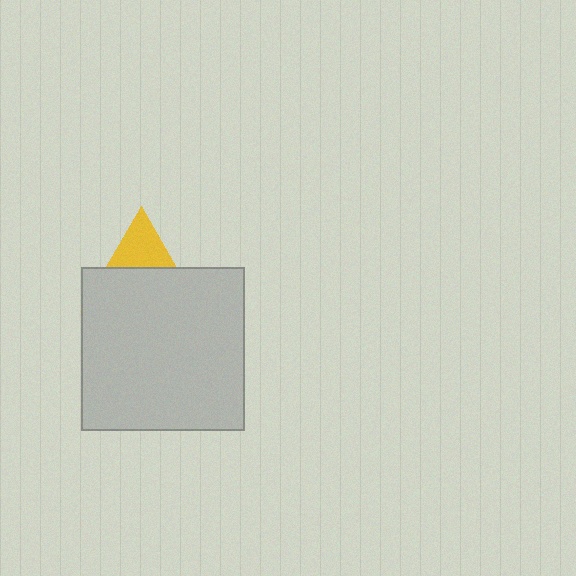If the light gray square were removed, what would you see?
You would see the complete yellow triangle.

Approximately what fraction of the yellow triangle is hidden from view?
Roughly 66% of the yellow triangle is hidden behind the light gray square.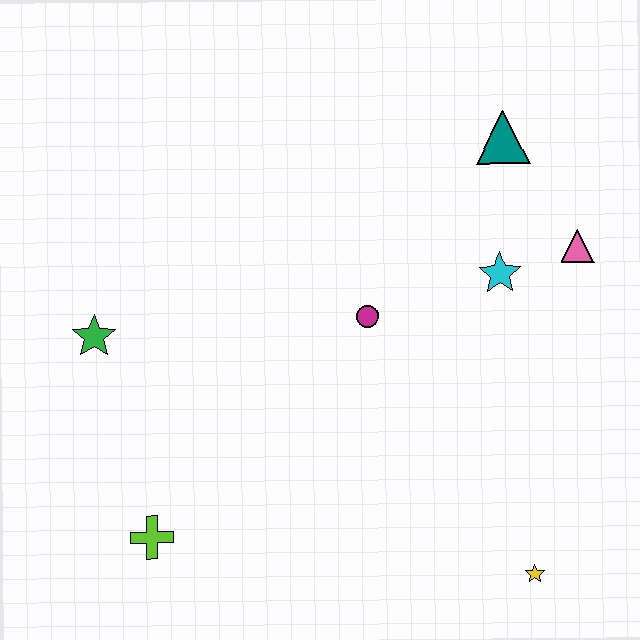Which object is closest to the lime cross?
The green star is closest to the lime cross.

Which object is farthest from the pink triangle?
The lime cross is farthest from the pink triangle.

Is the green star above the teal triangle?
No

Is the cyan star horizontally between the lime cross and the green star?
No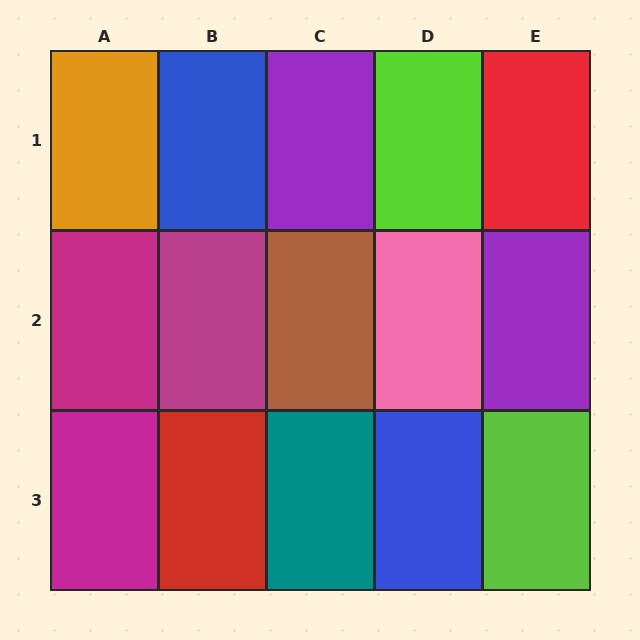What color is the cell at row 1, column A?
Orange.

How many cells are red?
2 cells are red.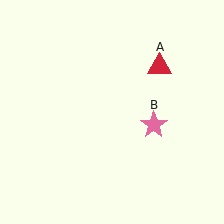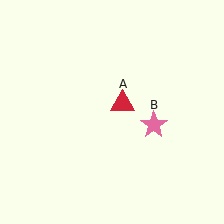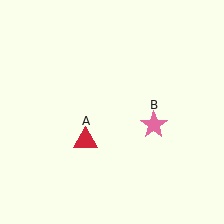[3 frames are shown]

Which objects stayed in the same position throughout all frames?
Pink star (object B) remained stationary.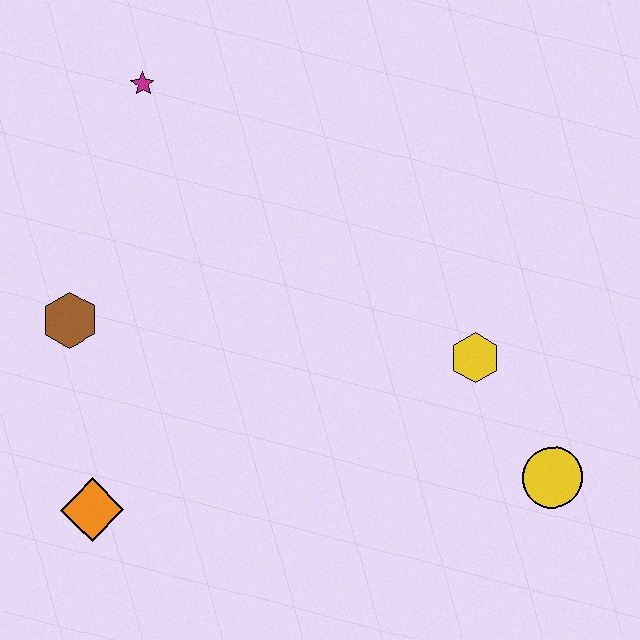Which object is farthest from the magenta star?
The yellow circle is farthest from the magenta star.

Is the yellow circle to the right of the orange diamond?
Yes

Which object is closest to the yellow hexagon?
The yellow circle is closest to the yellow hexagon.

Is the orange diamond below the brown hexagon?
Yes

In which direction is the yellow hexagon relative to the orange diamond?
The yellow hexagon is to the right of the orange diamond.